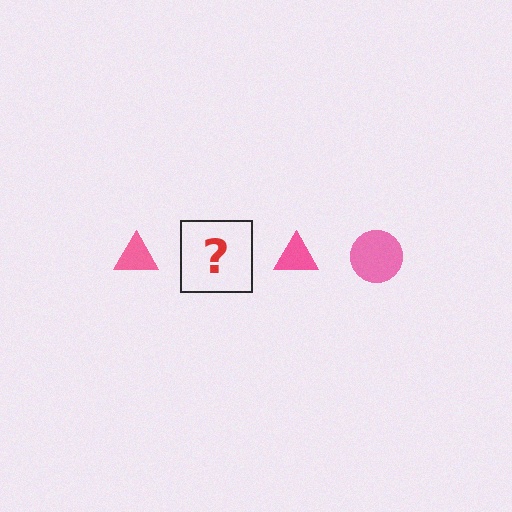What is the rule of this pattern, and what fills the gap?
The rule is that the pattern cycles through triangle, circle shapes in pink. The gap should be filled with a pink circle.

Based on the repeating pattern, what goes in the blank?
The blank should be a pink circle.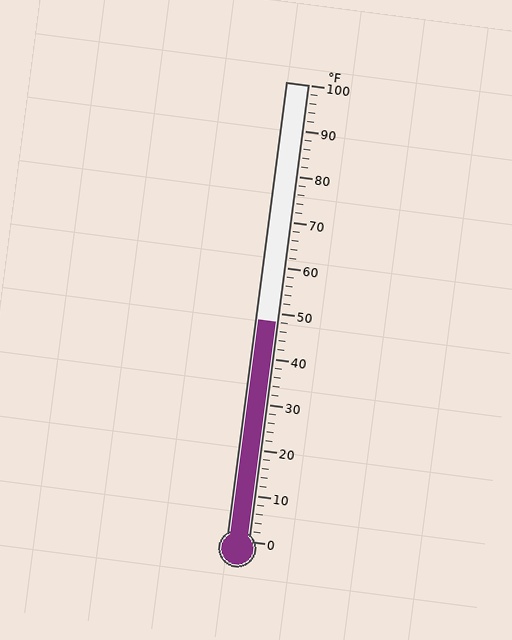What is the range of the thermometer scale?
The thermometer scale ranges from 0°F to 100°F.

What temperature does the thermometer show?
The thermometer shows approximately 48°F.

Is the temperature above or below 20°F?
The temperature is above 20°F.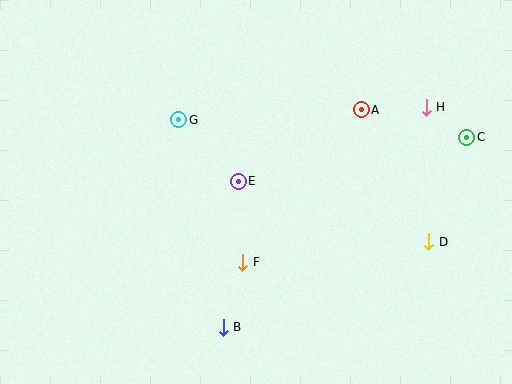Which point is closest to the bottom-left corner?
Point B is closest to the bottom-left corner.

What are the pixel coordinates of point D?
Point D is at (429, 242).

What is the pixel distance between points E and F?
The distance between E and F is 81 pixels.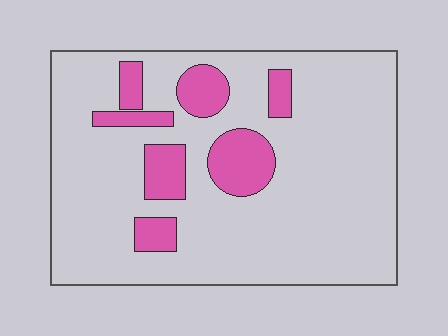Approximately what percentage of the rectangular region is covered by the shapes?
Approximately 15%.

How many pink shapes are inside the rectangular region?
7.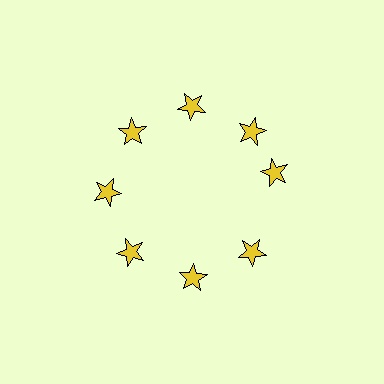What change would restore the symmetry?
The symmetry would be restored by rotating it back into even spacing with its neighbors so that all 8 stars sit at equal angles and equal distance from the center.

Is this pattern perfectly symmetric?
No. The 8 yellow stars are arranged in a ring, but one element near the 3 o'clock position is rotated out of alignment along the ring, breaking the 8-fold rotational symmetry.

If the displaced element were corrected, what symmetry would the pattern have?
It would have 8-fold rotational symmetry — the pattern would map onto itself every 45 degrees.